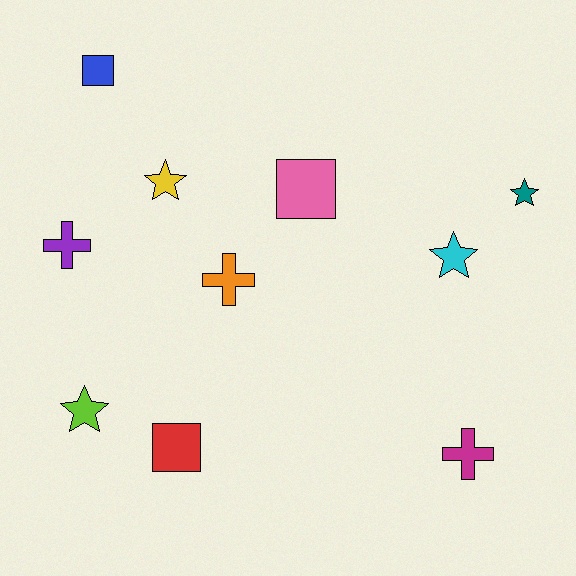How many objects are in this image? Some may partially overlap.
There are 10 objects.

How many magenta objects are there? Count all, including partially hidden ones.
There is 1 magenta object.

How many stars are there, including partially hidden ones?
There are 4 stars.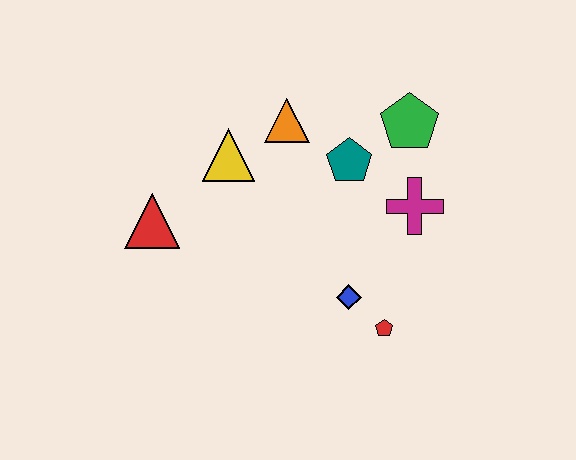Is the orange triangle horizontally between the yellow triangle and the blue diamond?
Yes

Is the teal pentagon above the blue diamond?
Yes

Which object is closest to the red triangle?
The yellow triangle is closest to the red triangle.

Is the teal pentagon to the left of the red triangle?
No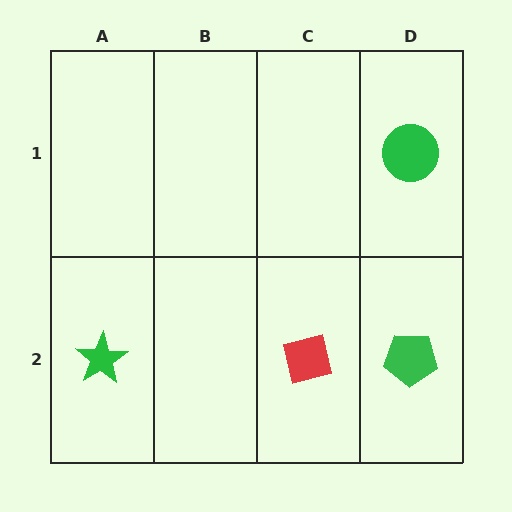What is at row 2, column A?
A green star.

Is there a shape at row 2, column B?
No, that cell is empty.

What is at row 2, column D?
A green pentagon.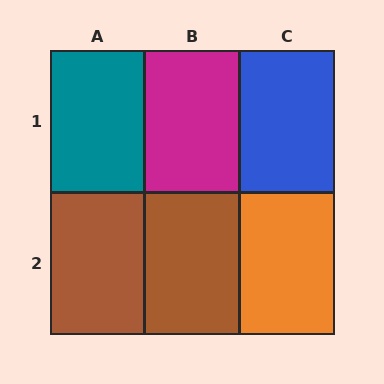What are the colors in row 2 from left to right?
Brown, brown, orange.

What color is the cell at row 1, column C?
Blue.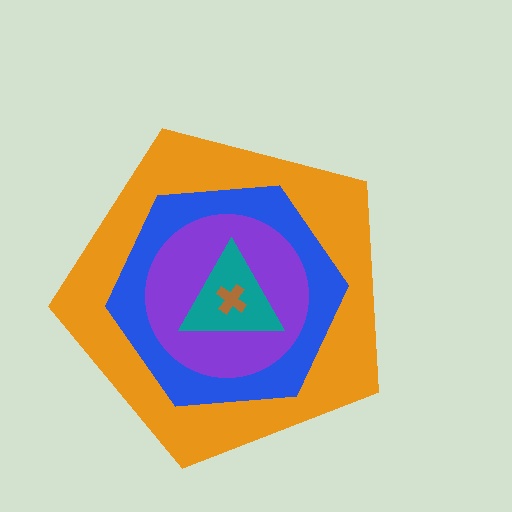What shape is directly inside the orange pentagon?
The blue hexagon.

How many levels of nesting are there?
5.